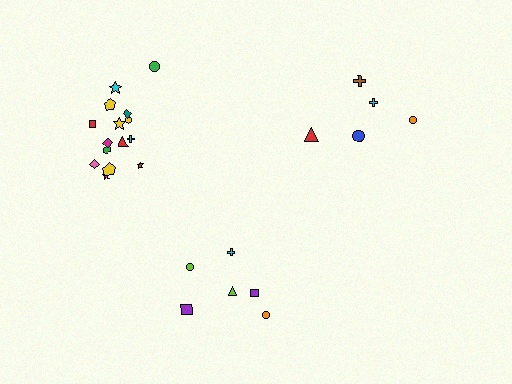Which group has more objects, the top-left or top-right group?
The top-left group.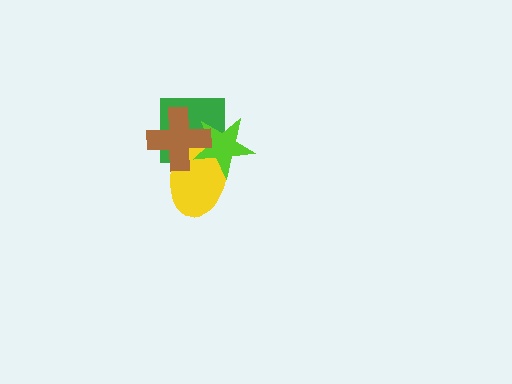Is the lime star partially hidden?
Yes, it is partially covered by another shape.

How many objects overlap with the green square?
3 objects overlap with the green square.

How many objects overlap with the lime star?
3 objects overlap with the lime star.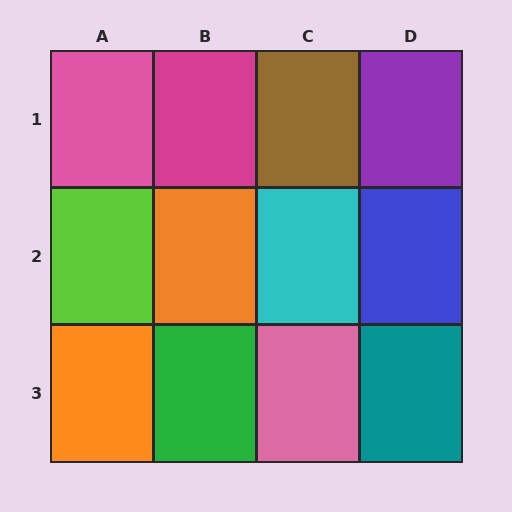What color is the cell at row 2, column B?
Orange.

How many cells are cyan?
1 cell is cyan.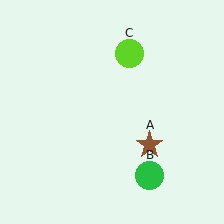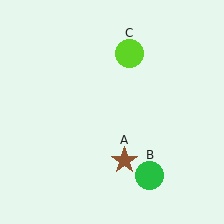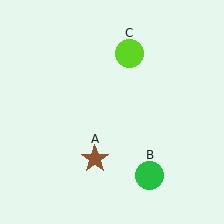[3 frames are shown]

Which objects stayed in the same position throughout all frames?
Green circle (object B) and lime circle (object C) remained stationary.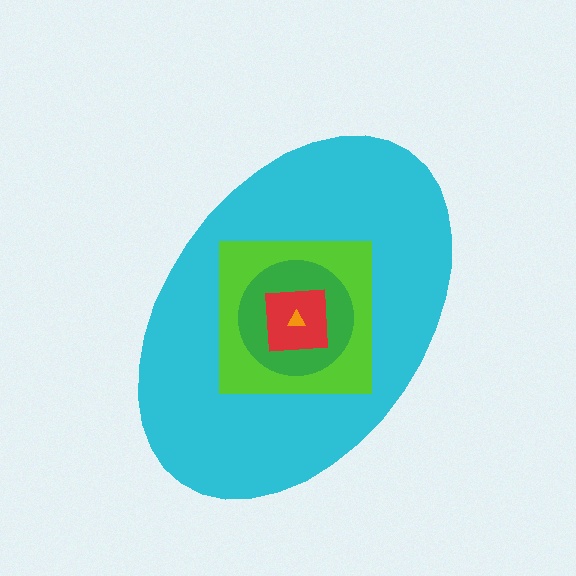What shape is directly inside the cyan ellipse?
The lime square.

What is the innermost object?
The orange triangle.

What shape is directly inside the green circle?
The red square.